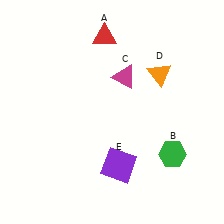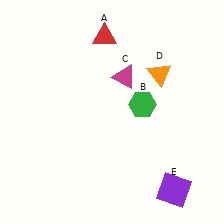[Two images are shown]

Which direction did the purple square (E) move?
The purple square (E) moved right.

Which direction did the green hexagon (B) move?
The green hexagon (B) moved up.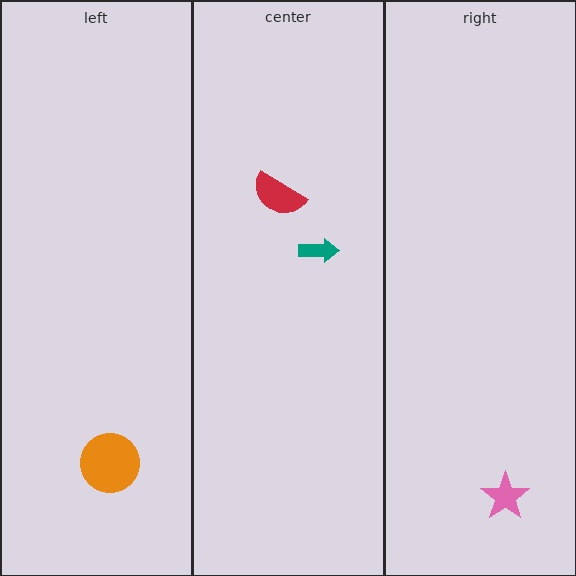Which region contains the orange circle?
The left region.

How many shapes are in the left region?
1.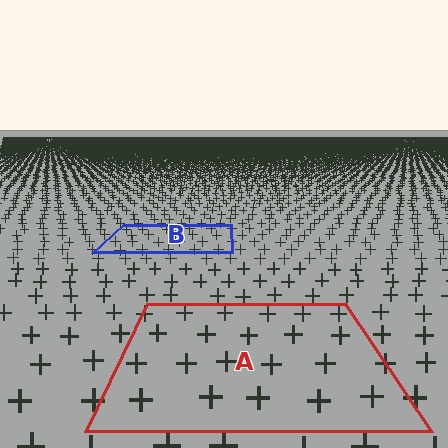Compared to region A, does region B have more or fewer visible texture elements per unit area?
Region B has more texture elements per unit area — they are packed more densely because it is farther away.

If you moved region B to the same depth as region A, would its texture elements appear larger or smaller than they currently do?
They would appear larger. At a closer depth, the same texture elements are projected at a bigger on-screen size.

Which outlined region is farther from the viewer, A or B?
Region B is farther from the viewer — the texture elements inside it appear smaller and more densely packed.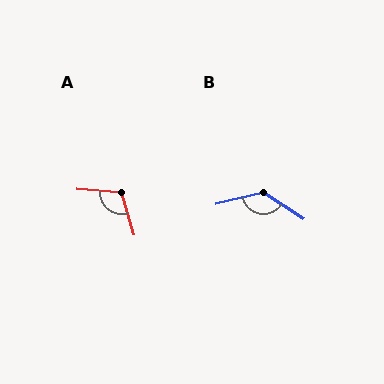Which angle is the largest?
B, at approximately 133 degrees.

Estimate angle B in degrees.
Approximately 133 degrees.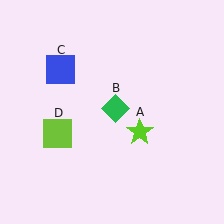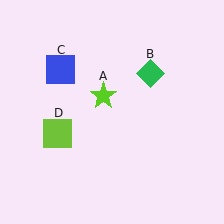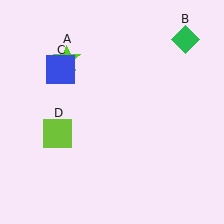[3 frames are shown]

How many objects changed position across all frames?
2 objects changed position: lime star (object A), green diamond (object B).